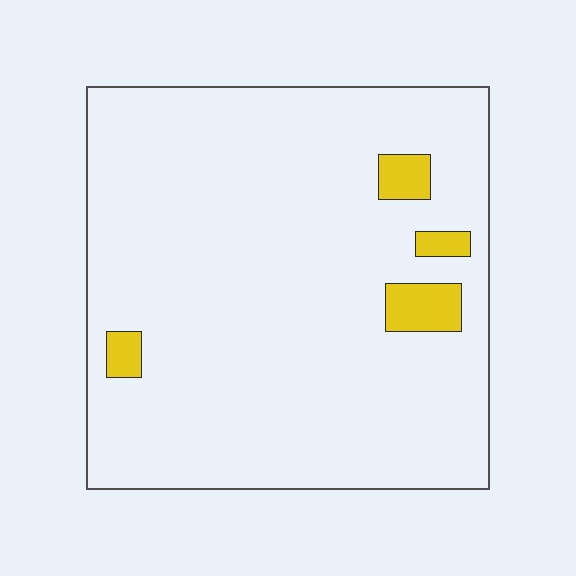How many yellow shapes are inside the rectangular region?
4.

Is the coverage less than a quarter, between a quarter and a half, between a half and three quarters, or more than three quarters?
Less than a quarter.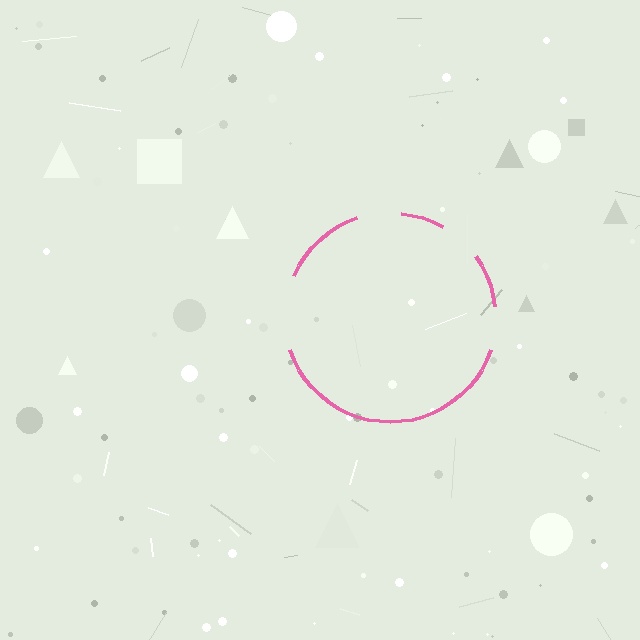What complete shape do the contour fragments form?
The contour fragments form a circle.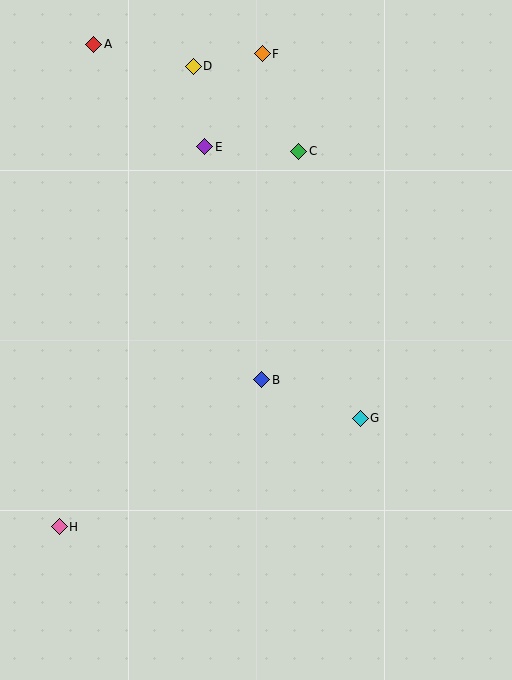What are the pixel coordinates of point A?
Point A is at (94, 44).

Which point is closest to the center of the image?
Point B at (262, 380) is closest to the center.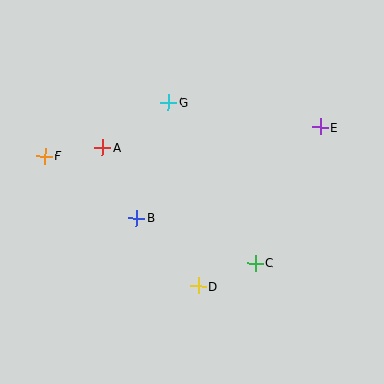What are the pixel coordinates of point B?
Point B is at (137, 218).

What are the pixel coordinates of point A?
Point A is at (103, 147).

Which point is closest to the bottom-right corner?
Point C is closest to the bottom-right corner.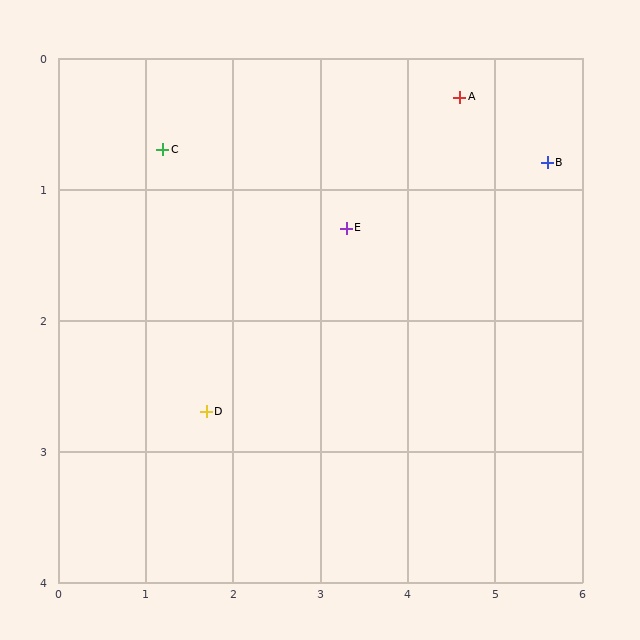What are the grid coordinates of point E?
Point E is at approximately (3.3, 1.3).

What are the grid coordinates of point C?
Point C is at approximately (1.2, 0.7).